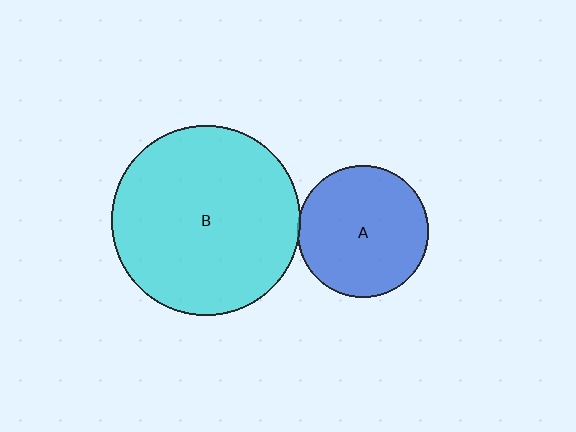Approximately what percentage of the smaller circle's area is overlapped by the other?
Approximately 5%.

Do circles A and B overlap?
Yes.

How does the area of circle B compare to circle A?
Approximately 2.1 times.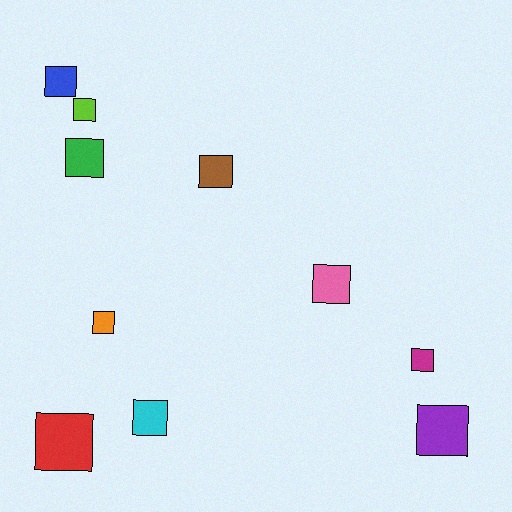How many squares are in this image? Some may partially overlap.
There are 10 squares.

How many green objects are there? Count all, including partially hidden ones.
There is 1 green object.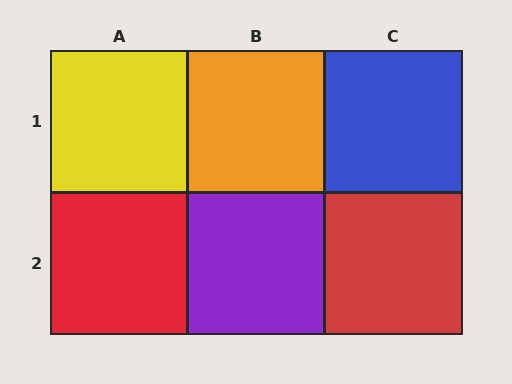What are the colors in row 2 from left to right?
Red, purple, red.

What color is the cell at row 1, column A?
Yellow.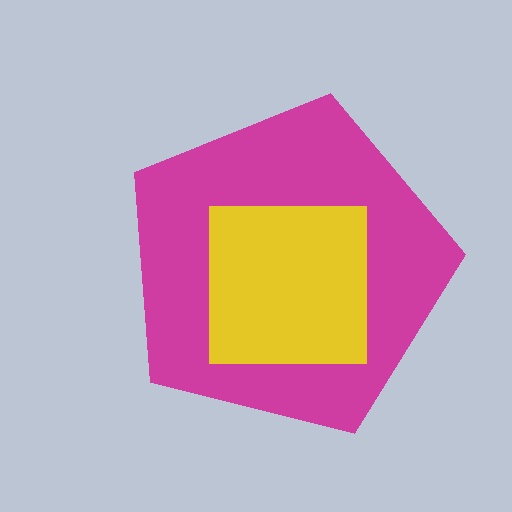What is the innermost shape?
The yellow square.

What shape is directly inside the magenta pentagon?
The yellow square.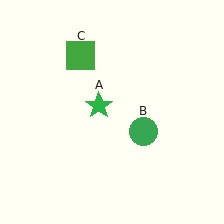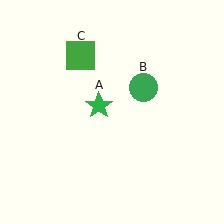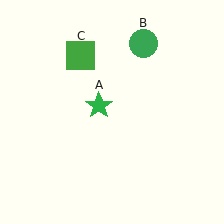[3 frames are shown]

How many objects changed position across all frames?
1 object changed position: green circle (object B).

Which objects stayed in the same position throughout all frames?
Green star (object A) and green square (object C) remained stationary.